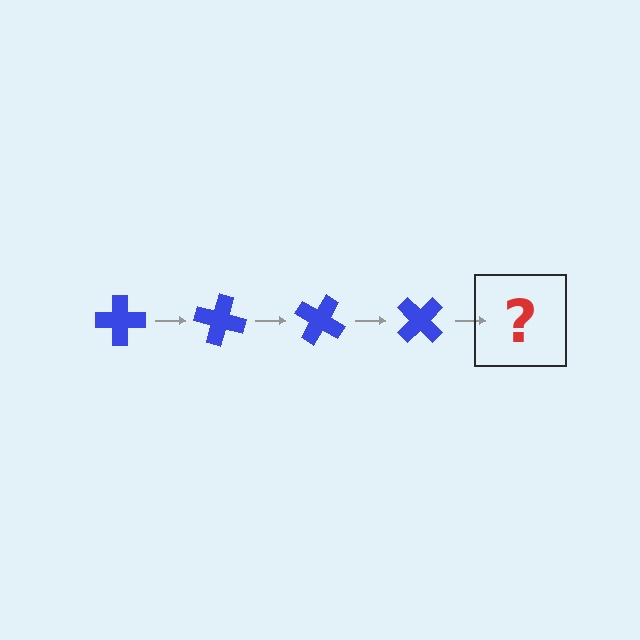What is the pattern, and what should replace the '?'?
The pattern is that the cross rotates 15 degrees each step. The '?' should be a blue cross rotated 60 degrees.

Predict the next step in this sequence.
The next step is a blue cross rotated 60 degrees.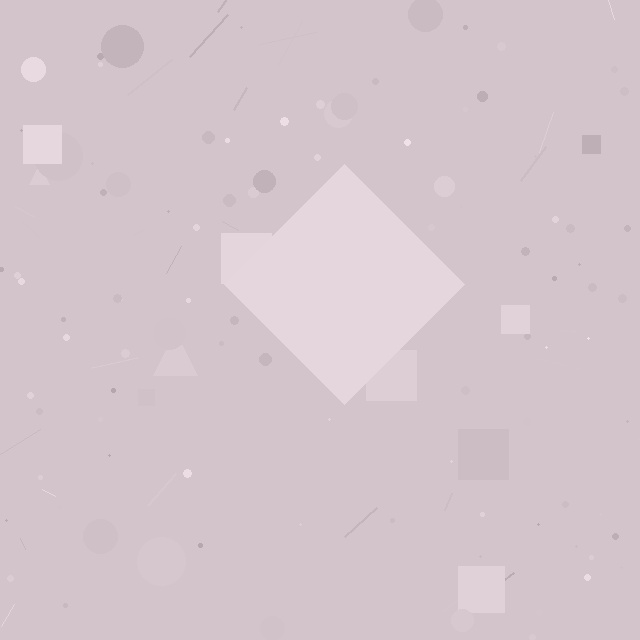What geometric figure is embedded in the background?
A diamond is embedded in the background.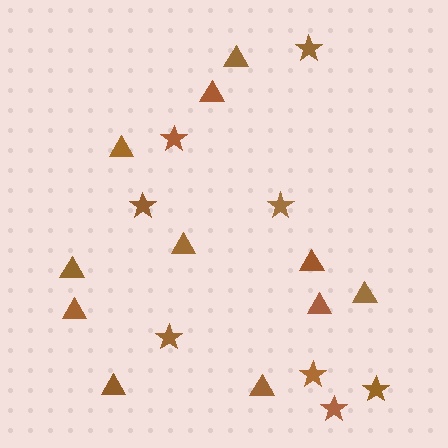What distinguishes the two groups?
There are 2 groups: one group of stars (8) and one group of triangles (11).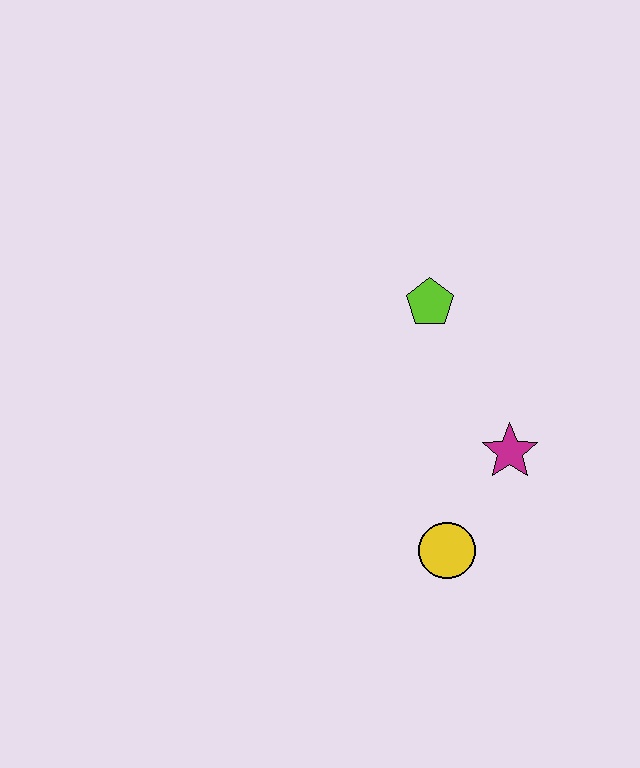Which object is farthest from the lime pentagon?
The yellow circle is farthest from the lime pentagon.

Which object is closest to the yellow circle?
The magenta star is closest to the yellow circle.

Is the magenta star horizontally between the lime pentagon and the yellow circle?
No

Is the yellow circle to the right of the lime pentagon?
Yes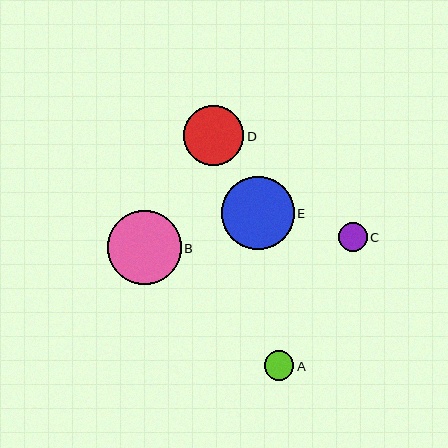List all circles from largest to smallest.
From largest to smallest: B, E, D, A, C.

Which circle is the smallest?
Circle C is the smallest with a size of approximately 29 pixels.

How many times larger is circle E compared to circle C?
Circle E is approximately 2.5 times the size of circle C.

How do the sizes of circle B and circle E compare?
Circle B and circle E are approximately the same size.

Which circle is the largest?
Circle B is the largest with a size of approximately 74 pixels.